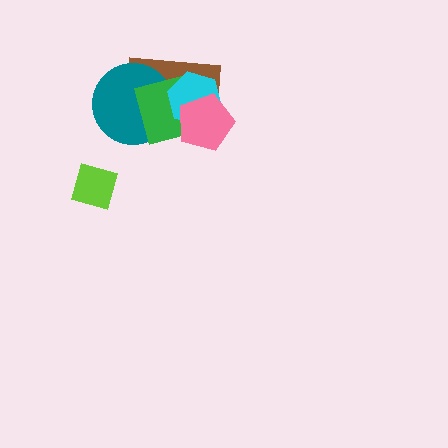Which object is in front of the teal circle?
The green square is in front of the teal circle.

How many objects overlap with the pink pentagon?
3 objects overlap with the pink pentagon.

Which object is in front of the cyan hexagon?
The pink pentagon is in front of the cyan hexagon.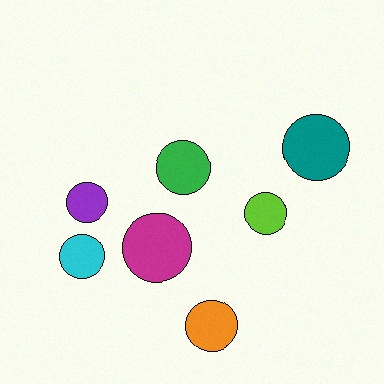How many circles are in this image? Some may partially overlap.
There are 7 circles.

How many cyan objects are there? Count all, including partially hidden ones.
There is 1 cyan object.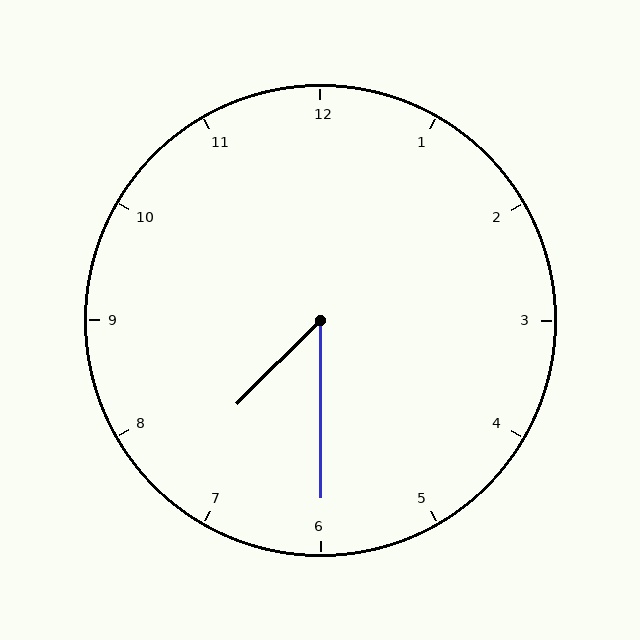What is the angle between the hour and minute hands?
Approximately 45 degrees.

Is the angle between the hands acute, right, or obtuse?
It is acute.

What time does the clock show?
7:30.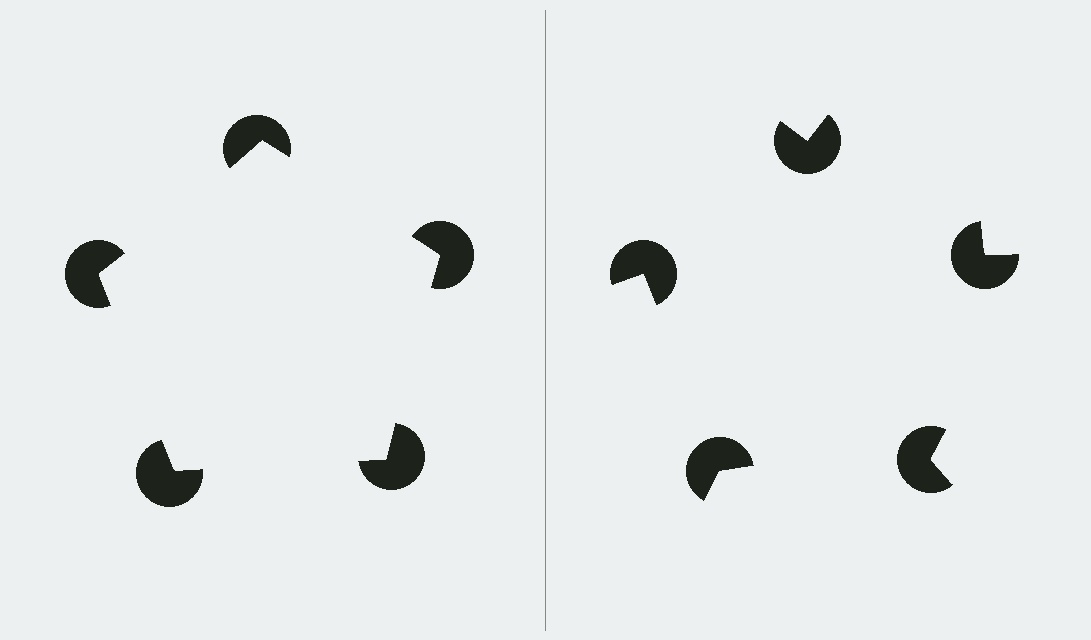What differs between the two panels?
The pac-man discs are positioned identically on both sides; only the wedge orientations differ. On the left they align to a pentagon; on the right they are misaligned.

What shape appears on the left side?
An illusory pentagon.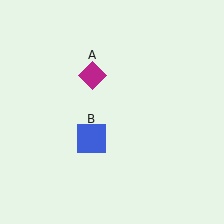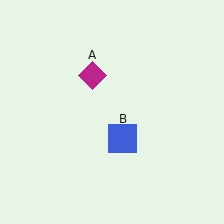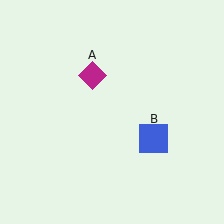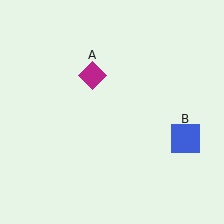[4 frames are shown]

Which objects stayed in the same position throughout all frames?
Magenta diamond (object A) remained stationary.